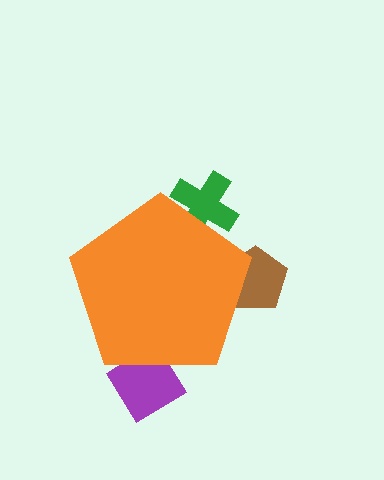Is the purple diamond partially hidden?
Yes, the purple diamond is partially hidden behind the orange pentagon.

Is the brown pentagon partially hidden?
Yes, the brown pentagon is partially hidden behind the orange pentagon.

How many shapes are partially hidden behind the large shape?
3 shapes are partially hidden.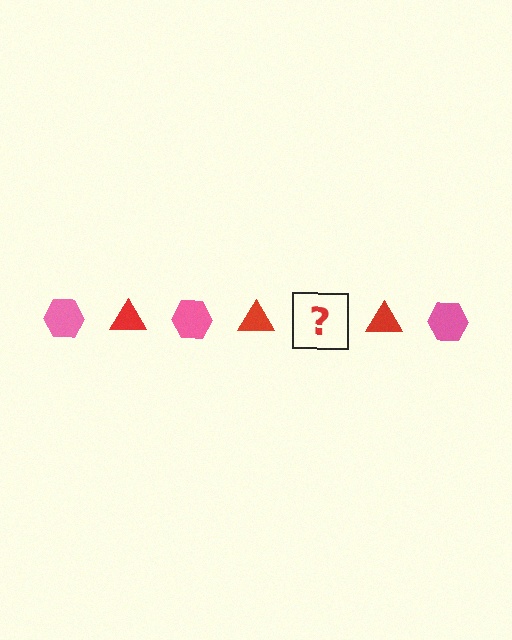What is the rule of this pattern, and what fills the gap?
The rule is that the pattern alternates between pink hexagon and red triangle. The gap should be filled with a pink hexagon.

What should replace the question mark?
The question mark should be replaced with a pink hexagon.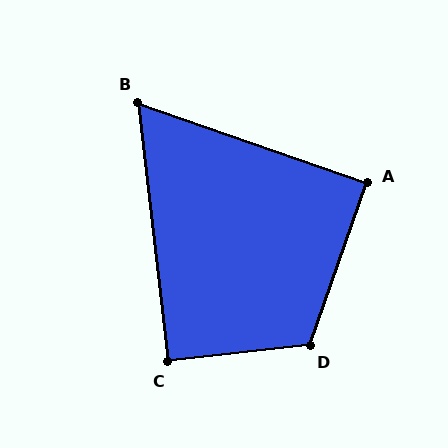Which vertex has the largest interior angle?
D, at approximately 116 degrees.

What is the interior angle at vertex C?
Approximately 90 degrees (approximately right).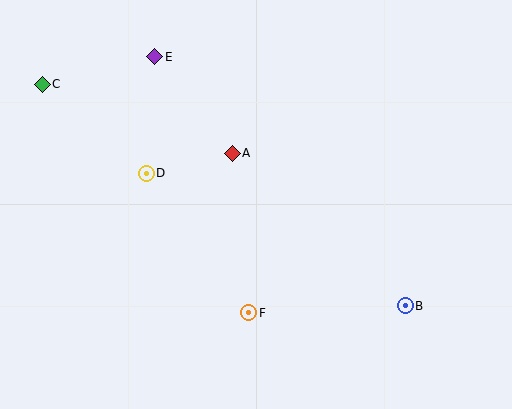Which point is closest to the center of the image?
Point A at (232, 153) is closest to the center.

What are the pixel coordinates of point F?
Point F is at (249, 313).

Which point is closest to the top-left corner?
Point C is closest to the top-left corner.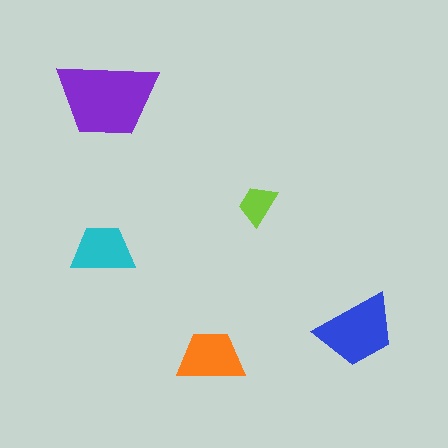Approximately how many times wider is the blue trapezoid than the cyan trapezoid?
About 1.5 times wider.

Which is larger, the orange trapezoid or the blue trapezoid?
The blue one.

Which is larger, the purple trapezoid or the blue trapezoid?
The purple one.